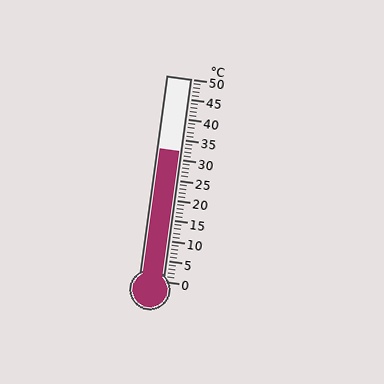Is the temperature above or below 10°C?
The temperature is above 10°C.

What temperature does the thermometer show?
The thermometer shows approximately 32°C.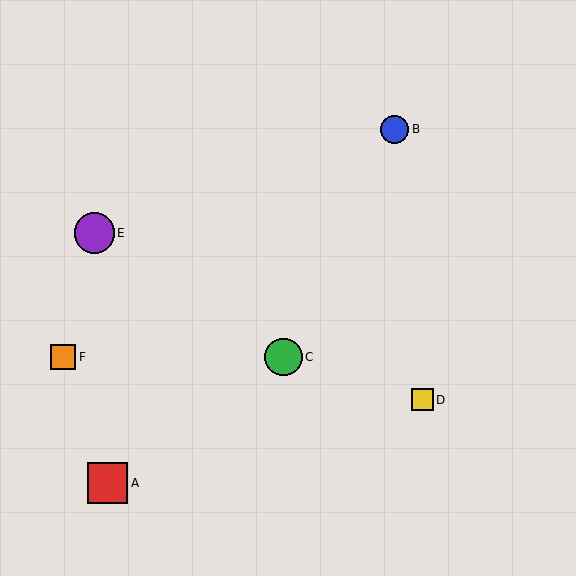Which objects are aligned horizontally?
Objects C, F are aligned horizontally.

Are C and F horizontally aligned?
Yes, both are at y≈357.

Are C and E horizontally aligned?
No, C is at y≈357 and E is at y≈233.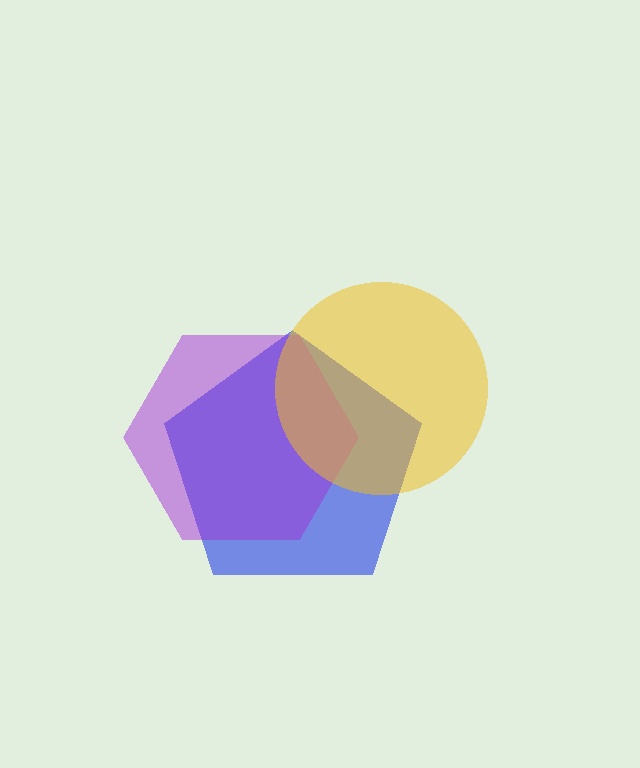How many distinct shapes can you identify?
There are 3 distinct shapes: a blue pentagon, a purple hexagon, a yellow circle.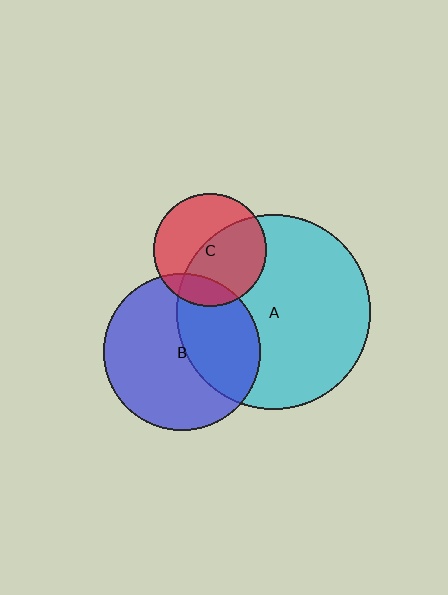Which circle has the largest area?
Circle A (cyan).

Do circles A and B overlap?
Yes.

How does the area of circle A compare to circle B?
Approximately 1.5 times.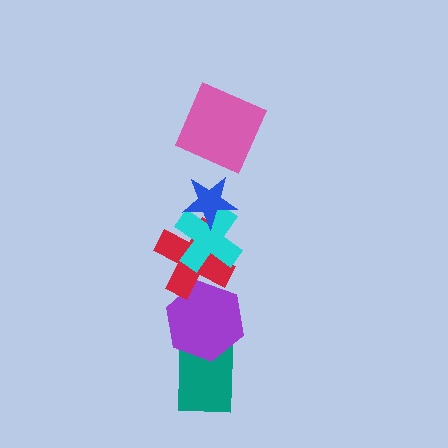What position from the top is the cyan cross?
The cyan cross is 3rd from the top.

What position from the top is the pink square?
The pink square is 1st from the top.